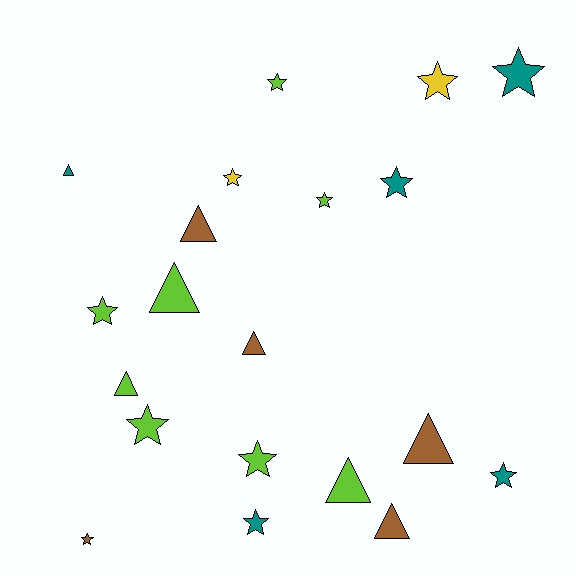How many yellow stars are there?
There are 2 yellow stars.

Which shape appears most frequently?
Star, with 12 objects.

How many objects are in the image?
There are 20 objects.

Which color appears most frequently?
Lime, with 8 objects.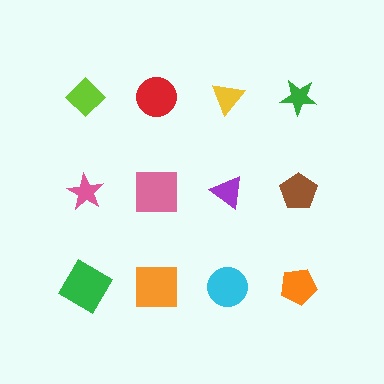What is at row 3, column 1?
A green square.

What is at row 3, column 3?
A cyan circle.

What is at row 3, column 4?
An orange pentagon.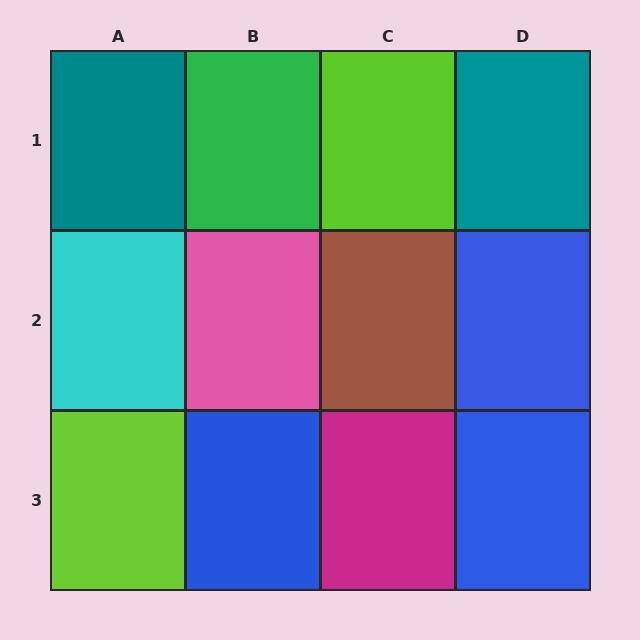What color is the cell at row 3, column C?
Magenta.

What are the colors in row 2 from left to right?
Cyan, pink, brown, blue.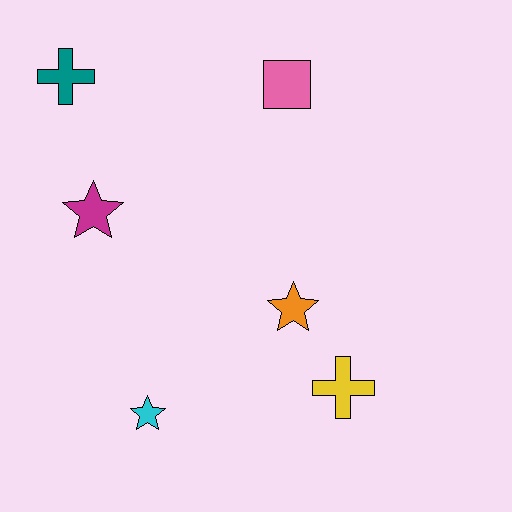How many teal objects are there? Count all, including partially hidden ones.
There is 1 teal object.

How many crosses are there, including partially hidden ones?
There are 2 crosses.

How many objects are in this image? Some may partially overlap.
There are 6 objects.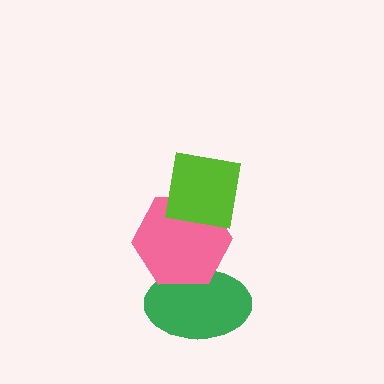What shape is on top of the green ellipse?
The pink hexagon is on top of the green ellipse.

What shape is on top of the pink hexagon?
The lime square is on top of the pink hexagon.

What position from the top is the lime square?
The lime square is 1st from the top.